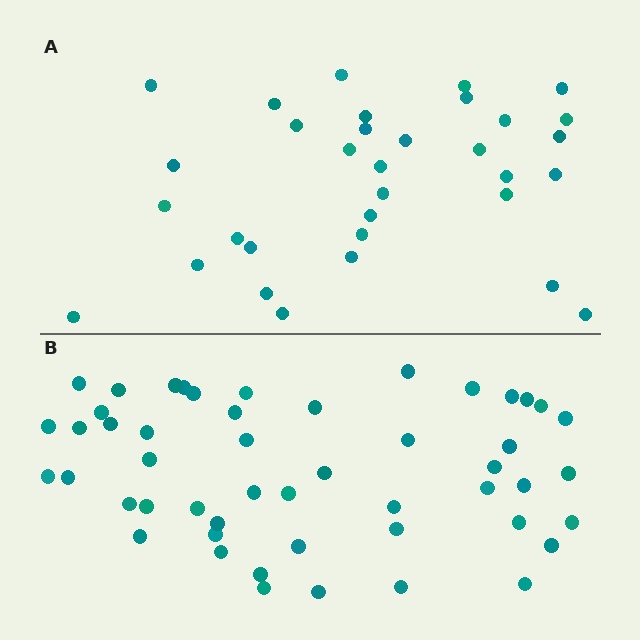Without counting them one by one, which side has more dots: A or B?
Region B (the bottom region) has more dots.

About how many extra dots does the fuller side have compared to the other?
Region B has approximately 15 more dots than region A.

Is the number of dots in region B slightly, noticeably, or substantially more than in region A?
Region B has substantially more. The ratio is roughly 1.5 to 1.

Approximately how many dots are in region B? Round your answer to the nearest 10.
About 50 dots.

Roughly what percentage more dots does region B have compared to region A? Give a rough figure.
About 50% more.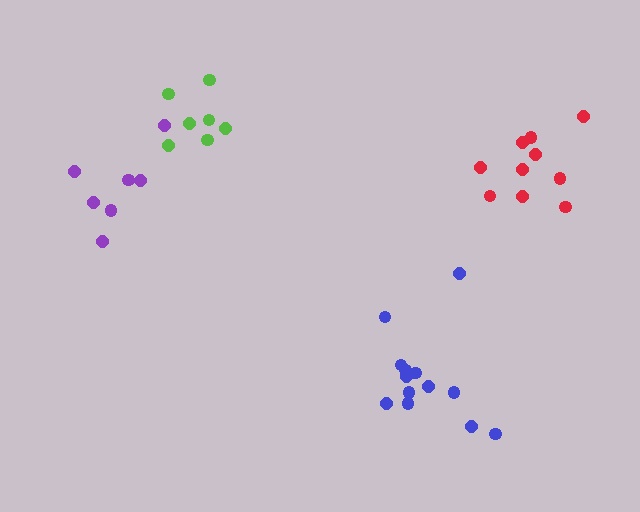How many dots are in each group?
Group 1: 13 dots, Group 2: 7 dots, Group 3: 7 dots, Group 4: 10 dots (37 total).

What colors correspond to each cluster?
The clusters are colored: blue, lime, purple, red.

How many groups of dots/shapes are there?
There are 4 groups.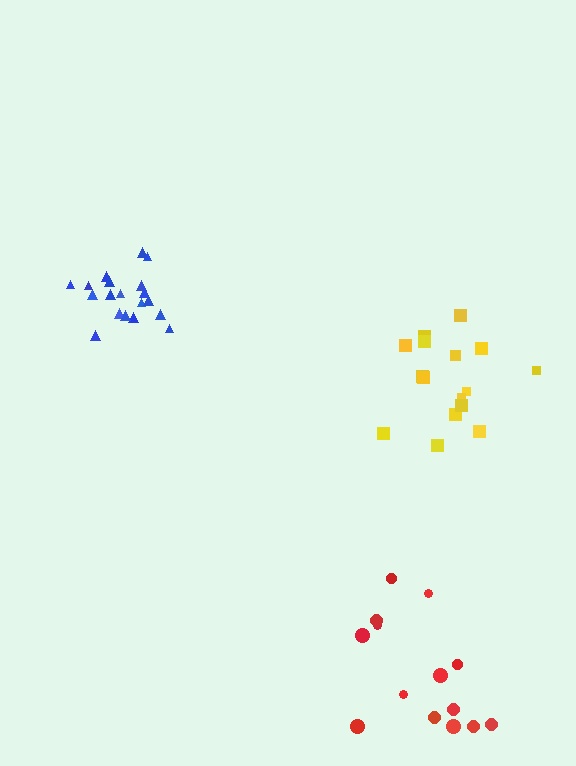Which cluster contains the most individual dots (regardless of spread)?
Blue (20).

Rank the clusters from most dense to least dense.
blue, yellow, red.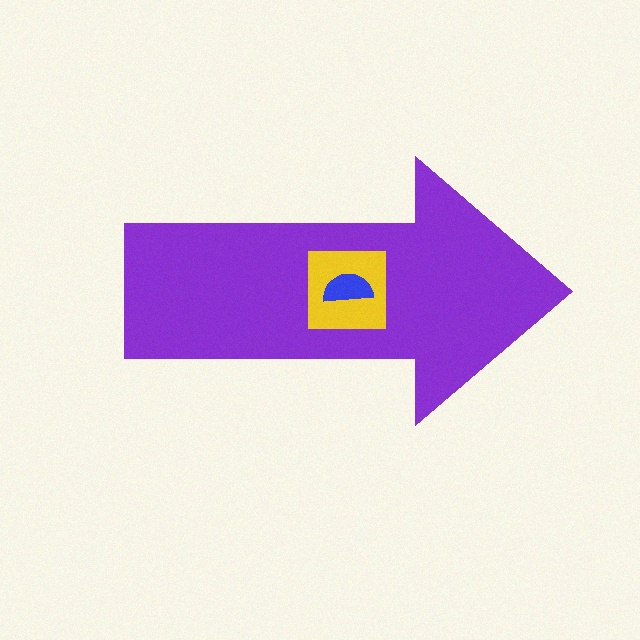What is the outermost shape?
The purple arrow.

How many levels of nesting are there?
3.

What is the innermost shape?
The blue semicircle.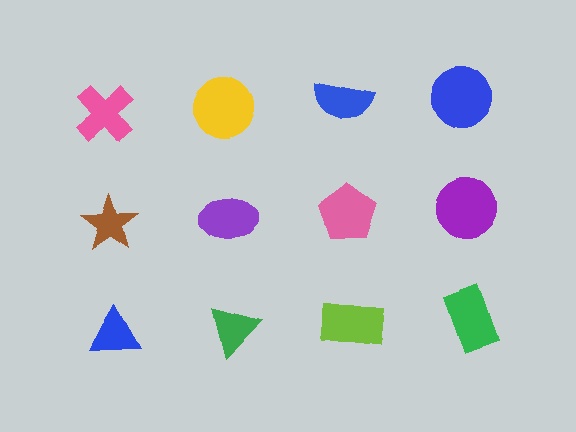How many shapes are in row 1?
4 shapes.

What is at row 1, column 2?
A yellow circle.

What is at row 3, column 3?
A lime rectangle.